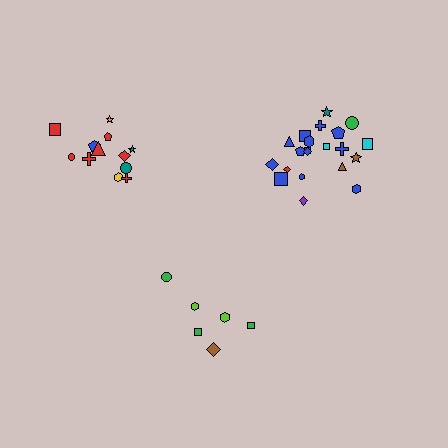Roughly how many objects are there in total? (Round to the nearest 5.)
Roughly 40 objects in total.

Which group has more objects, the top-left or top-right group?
The top-right group.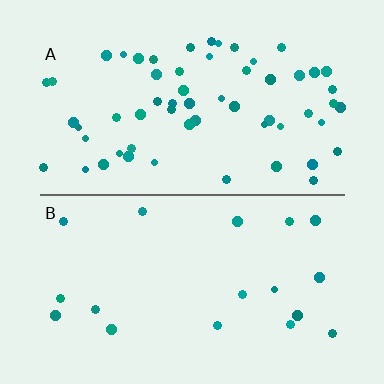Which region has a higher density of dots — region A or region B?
A (the top).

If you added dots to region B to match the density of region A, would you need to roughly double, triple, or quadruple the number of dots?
Approximately triple.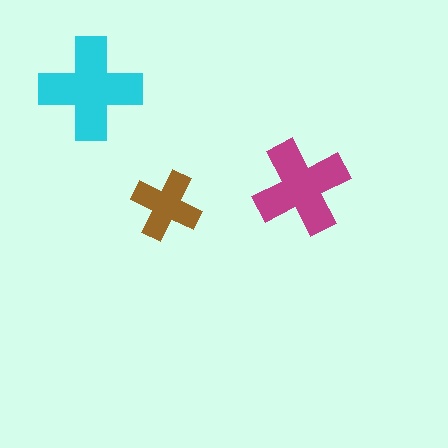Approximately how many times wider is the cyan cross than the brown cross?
About 1.5 times wider.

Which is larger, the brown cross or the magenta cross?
The magenta one.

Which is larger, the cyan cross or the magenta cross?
The cyan one.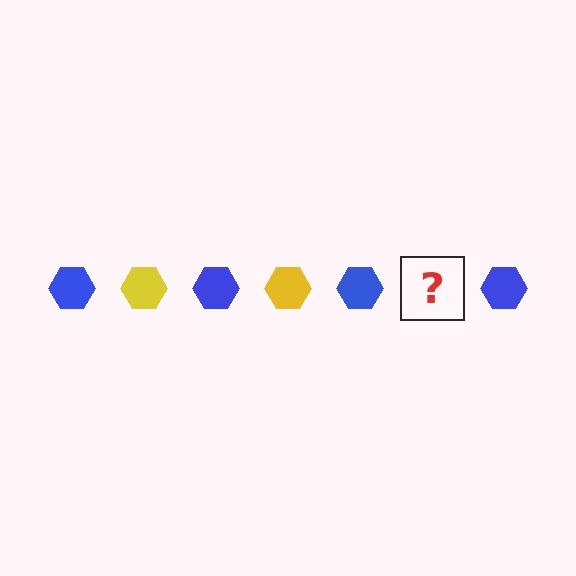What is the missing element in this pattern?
The missing element is a yellow hexagon.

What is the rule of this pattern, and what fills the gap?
The rule is that the pattern cycles through blue, yellow hexagons. The gap should be filled with a yellow hexagon.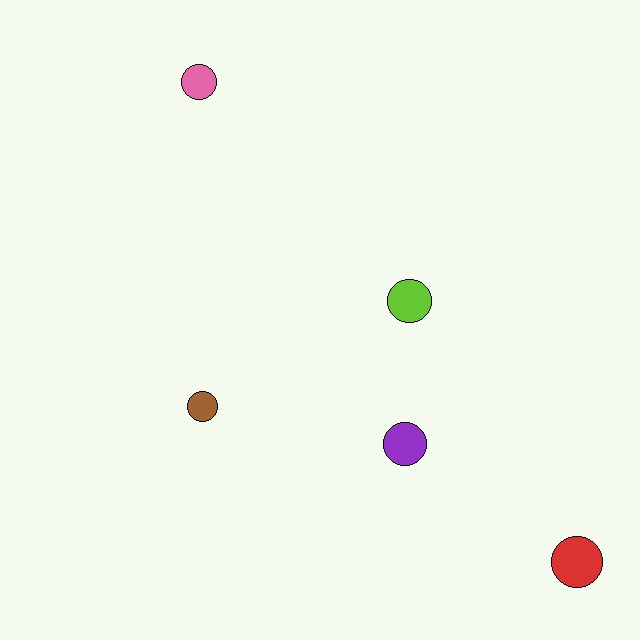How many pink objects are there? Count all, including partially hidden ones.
There is 1 pink object.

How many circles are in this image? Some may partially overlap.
There are 5 circles.